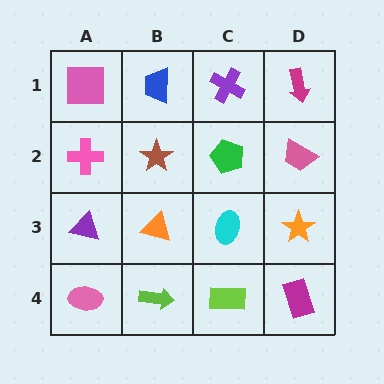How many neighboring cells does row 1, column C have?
3.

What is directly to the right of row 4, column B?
A lime rectangle.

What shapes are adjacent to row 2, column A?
A pink square (row 1, column A), a purple triangle (row 3, column A), a brown star (row 2, column B).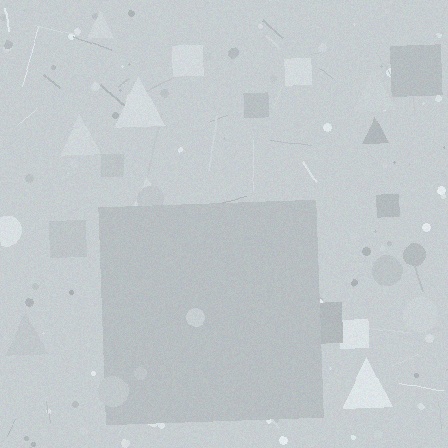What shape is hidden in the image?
A square is hidden in the image.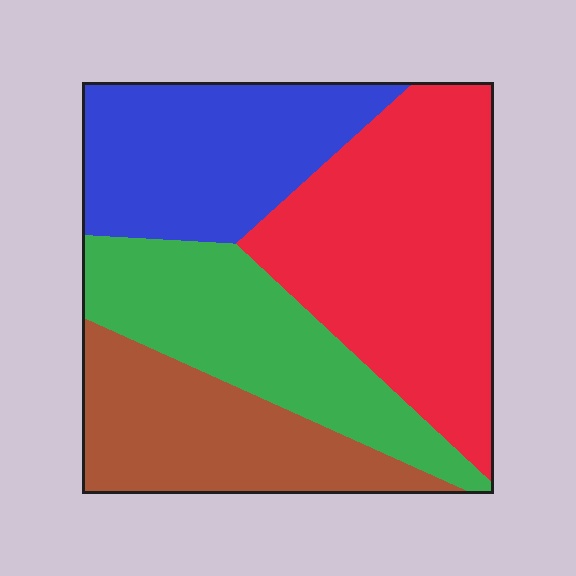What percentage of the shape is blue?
Blue covers about 25% of the shape.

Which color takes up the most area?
Red, at roughly 35%.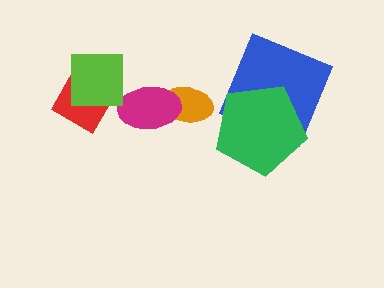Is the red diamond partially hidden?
Yes, it is partially covered by another shape.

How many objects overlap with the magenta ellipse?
1 object overlaps with the magenta ellipse.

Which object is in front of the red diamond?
The lime square is in front of the red diamond.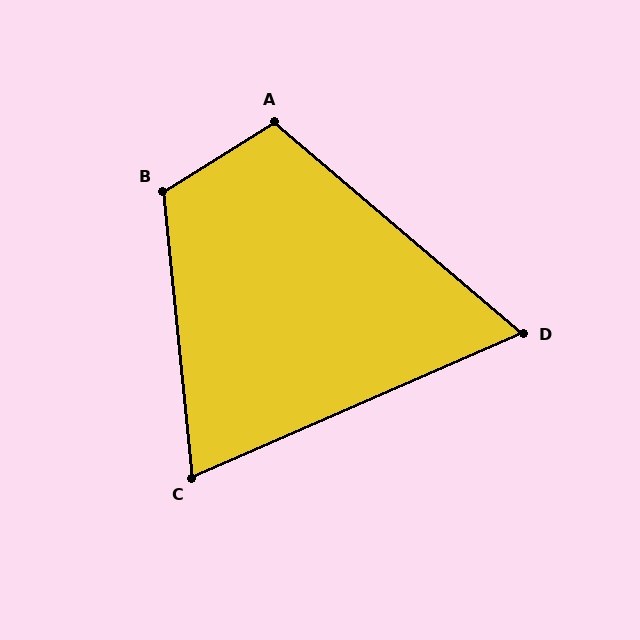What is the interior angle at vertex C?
Approximately 72 degrees (acute).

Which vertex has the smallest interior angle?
D, at approximately 64 degrees.